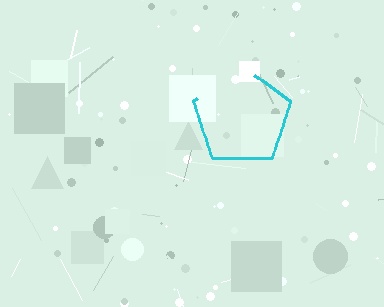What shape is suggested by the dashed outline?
The dashed outline suggests a pentagon.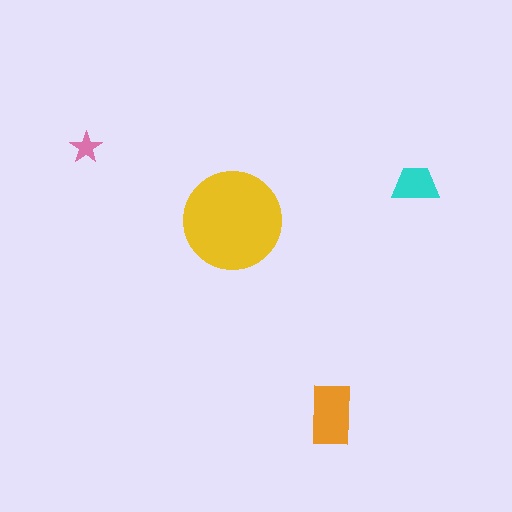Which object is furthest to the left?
The pink star is leftmost.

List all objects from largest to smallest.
The yellow circle, the orange rectangle, the cyan trapezoid, the pink star.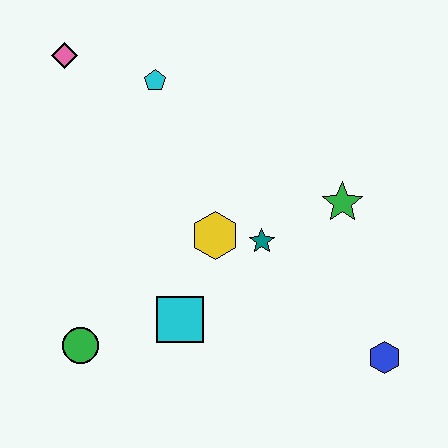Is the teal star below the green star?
Yes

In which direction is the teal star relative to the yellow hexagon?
The teal star is to the right of the yellow hexagon.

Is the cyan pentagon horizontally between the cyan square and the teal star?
No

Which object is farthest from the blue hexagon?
The pink diamond is farthest from the blue hexagon.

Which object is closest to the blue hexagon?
The green star is closest to the blue hexagon.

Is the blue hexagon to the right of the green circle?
Yes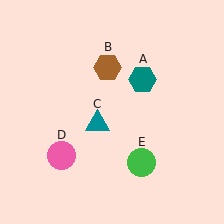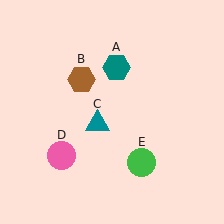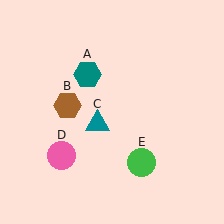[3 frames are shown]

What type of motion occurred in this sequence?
The teal hexagon (object A), brown hexagon (object B) rotated counterclockwise around the center of the scene.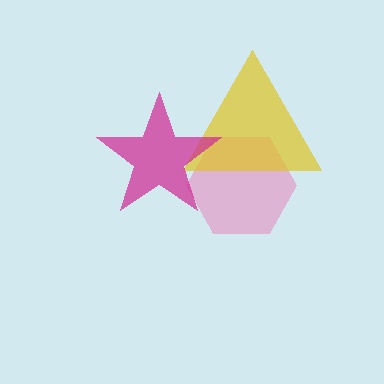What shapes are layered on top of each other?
The layered shapes are: a pink hexagon, a yellow triangle, a magenta star.